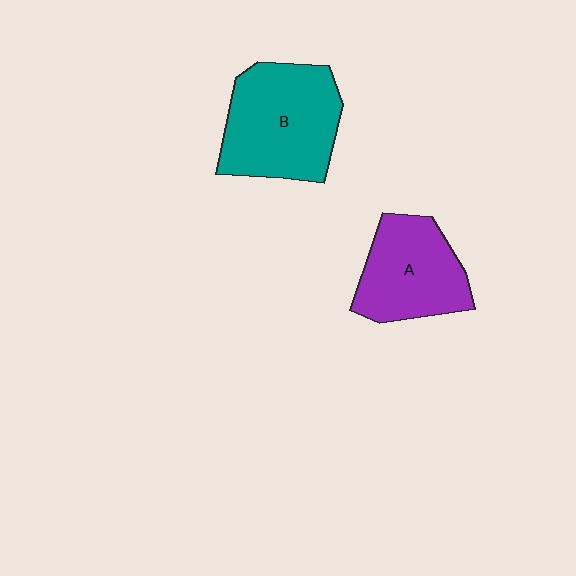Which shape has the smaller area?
Shape A (purple).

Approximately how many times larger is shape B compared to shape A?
Approximately 1.3 times.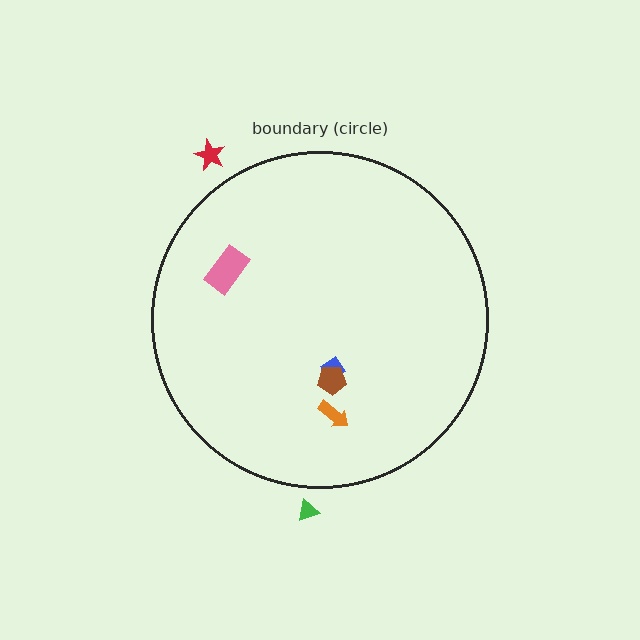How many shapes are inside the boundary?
4 inside, 2 outside.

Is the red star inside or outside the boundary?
Outside.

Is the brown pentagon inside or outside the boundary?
Inside.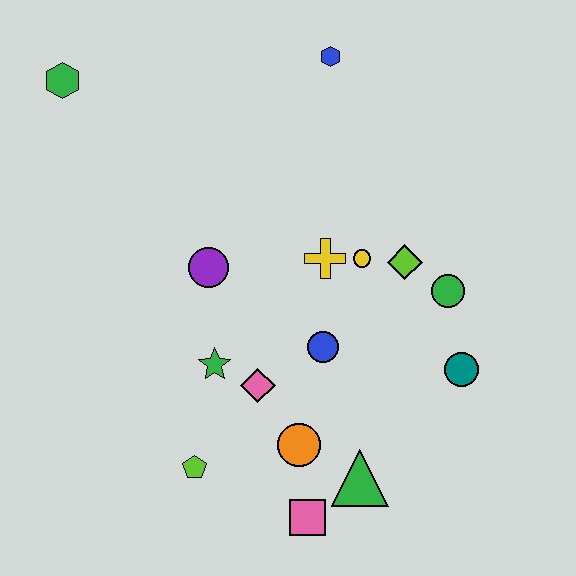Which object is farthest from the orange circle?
The green hexagon is farthest from the orange circle.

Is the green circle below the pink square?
No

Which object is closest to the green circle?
The lime diamond is closest to the green circle.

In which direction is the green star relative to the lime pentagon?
The green star is above the lime pentagon.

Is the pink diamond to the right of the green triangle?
No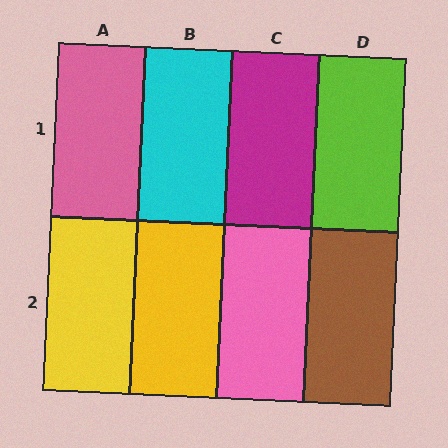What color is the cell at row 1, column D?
Lime.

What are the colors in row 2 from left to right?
Yellow, yellow, pink, brown.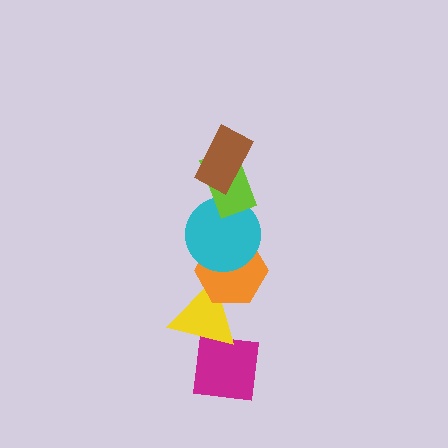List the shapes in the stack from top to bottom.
From top to bottom: the brown rectangle, the lime rectangle, the cyan circle, the orange hexagon, the yellow triangle, the magenta square.